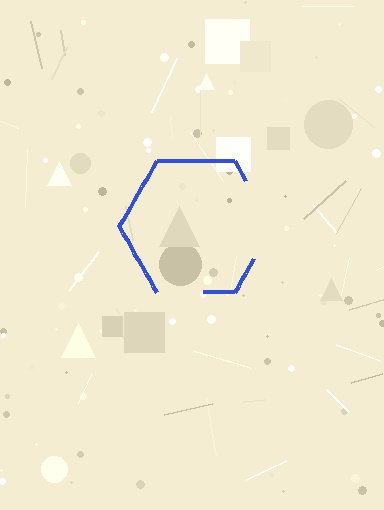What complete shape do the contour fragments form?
The contour fragments form a hexagon.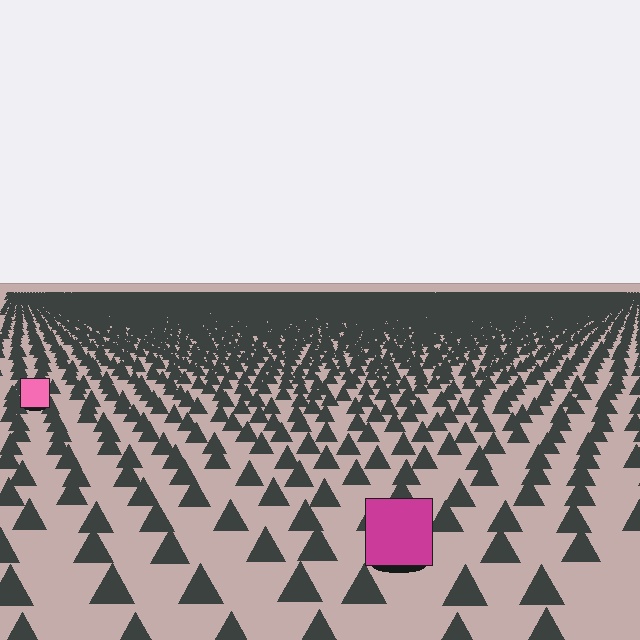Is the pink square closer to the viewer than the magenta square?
No. The magenta square is closer — you can tell from the texture gradient: the ground texture is coarser near it.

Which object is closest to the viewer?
The magenta square is closest. The texture marks near it are larger and more spread out.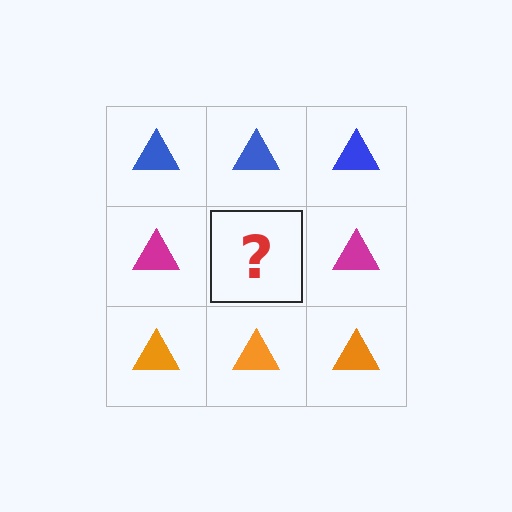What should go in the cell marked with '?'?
The missing cell should contain a magenta triangle.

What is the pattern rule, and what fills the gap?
The rule is that each row has a consistent color. The gap should be filled with a magenta triangle.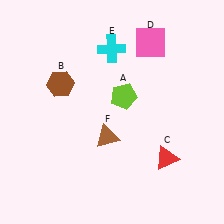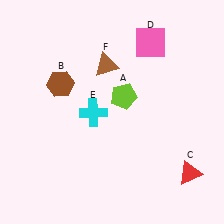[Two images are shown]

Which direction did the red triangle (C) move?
The red triangle (C) moved right.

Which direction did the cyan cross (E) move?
The cyan cross (E) moved down.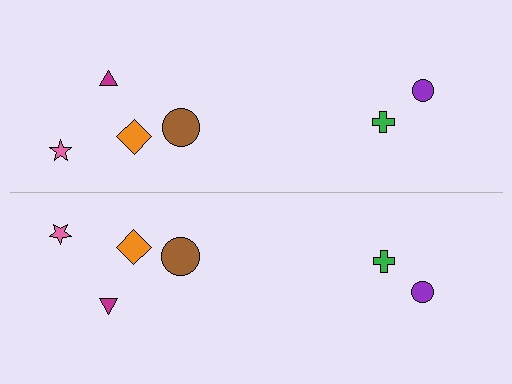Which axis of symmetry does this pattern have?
The pattern has a horizontal axis of symmetry running through the center of the image.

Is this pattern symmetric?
Yes, this pattern has bilateral (reflection) symmetry.